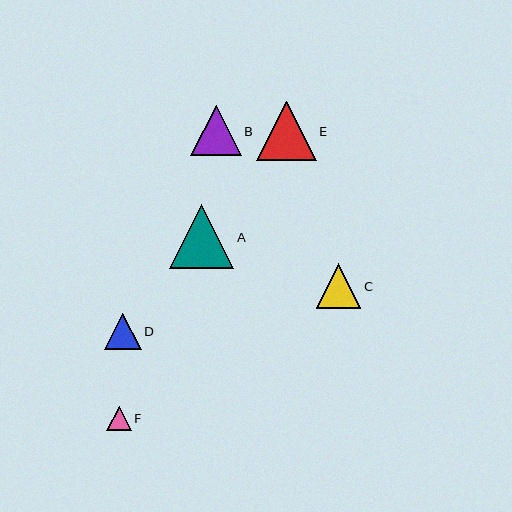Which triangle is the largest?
Triangle A is the largest with a size of approximately 64 pixels.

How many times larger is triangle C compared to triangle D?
Triangle C is approximately 1.2 times the size of triangle D.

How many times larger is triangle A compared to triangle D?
Triangle A is approximately 1.8 times the size of triangle D.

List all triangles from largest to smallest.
From largest to smallest: A, E, B, C, D, F.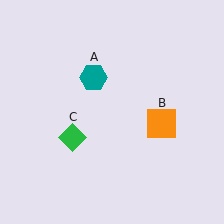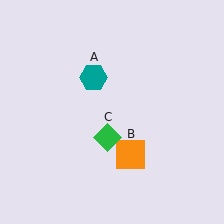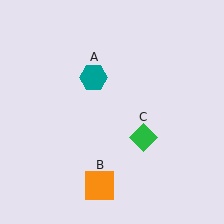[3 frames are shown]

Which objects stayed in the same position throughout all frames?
Teal hexagon (object A) remained stationary.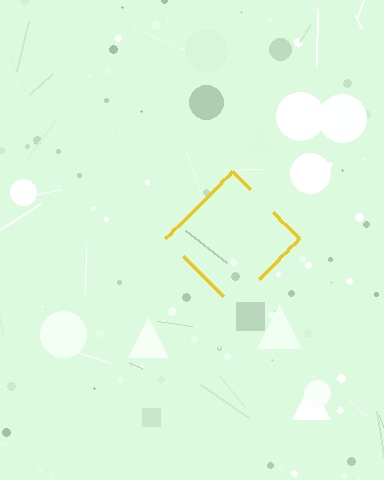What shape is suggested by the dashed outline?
The dashed outline suggests a diamond.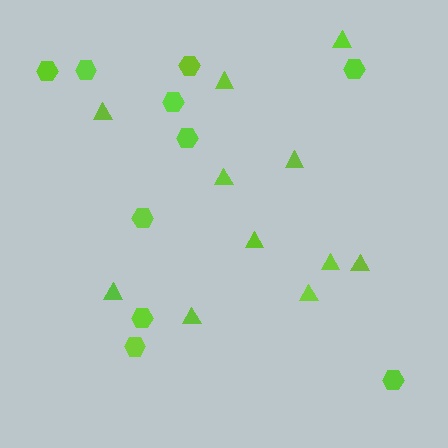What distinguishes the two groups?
There are 2 groups: one group of hexagons (10) and one group of triangles (11).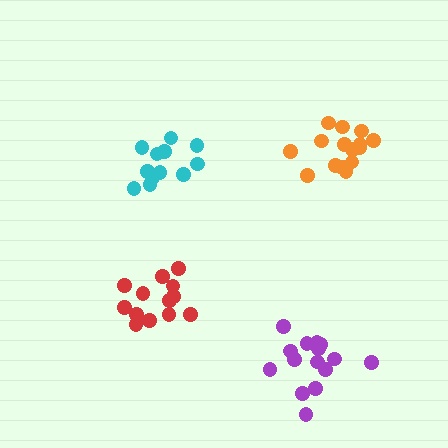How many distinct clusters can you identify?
There are 4 distinct clusters.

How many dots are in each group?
Group 1: 15 dots, Group 2: 16 dots, Group 3: 13 dots, Group 4: 12 dots (56 total).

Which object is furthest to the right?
The orange cluster is rightmost.